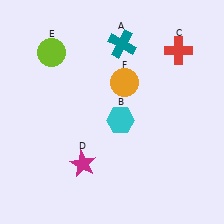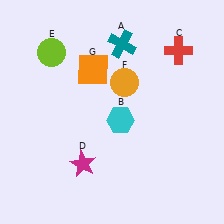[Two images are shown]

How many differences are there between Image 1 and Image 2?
There is 1 difference between the two images.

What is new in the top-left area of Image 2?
An orange square (G) was added in the top-left area of Image 2.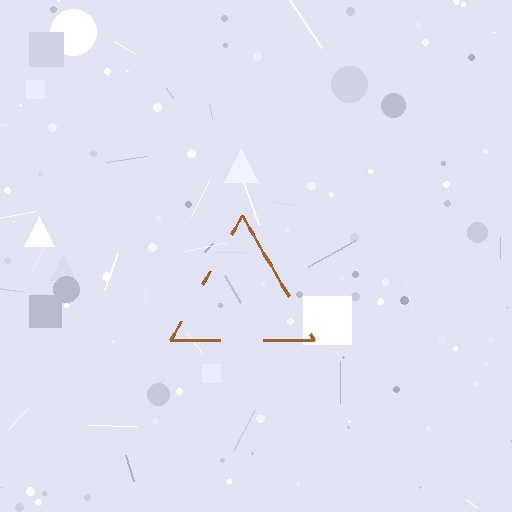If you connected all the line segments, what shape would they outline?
They would outline a triangle.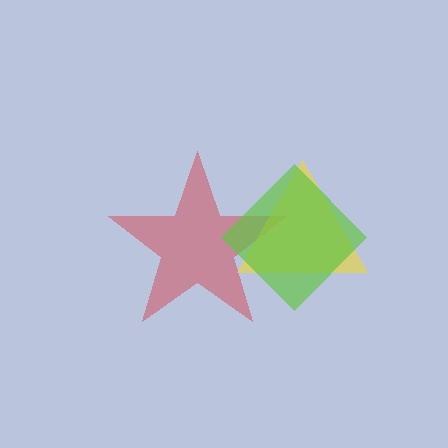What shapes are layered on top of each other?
The layered shapes are: a red star, a yellow triangle, a lime diamond.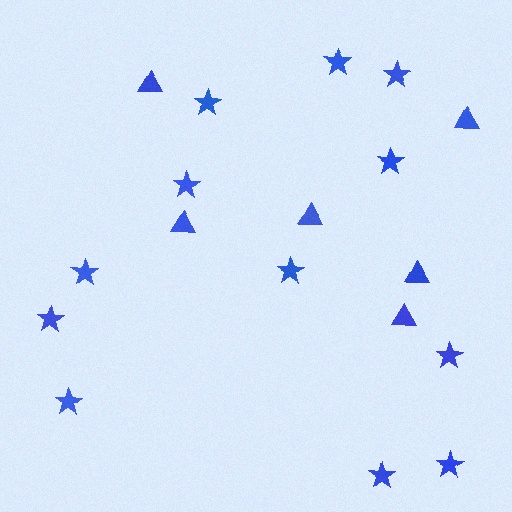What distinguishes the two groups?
There are 2 groups: one group of triangles (6) and one group of stars (12).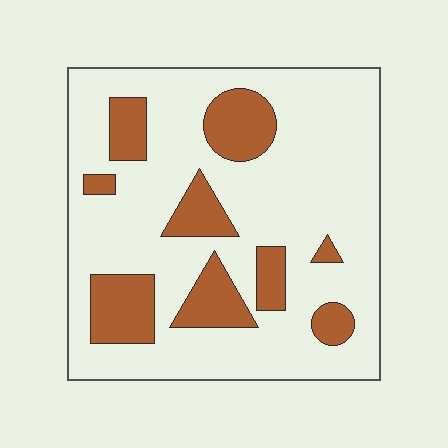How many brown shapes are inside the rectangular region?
9.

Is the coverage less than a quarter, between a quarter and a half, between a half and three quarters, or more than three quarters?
Less than a quarter.